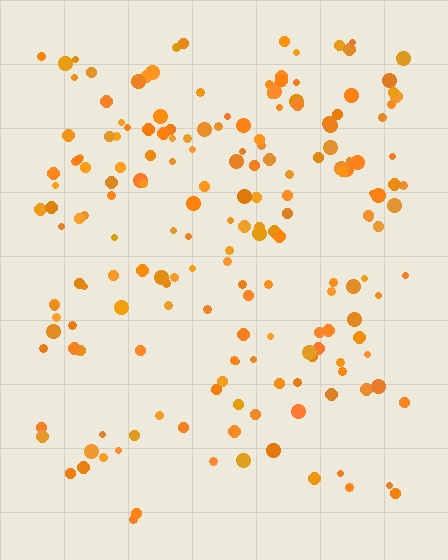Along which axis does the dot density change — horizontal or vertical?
Vertical.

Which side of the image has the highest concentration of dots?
The top.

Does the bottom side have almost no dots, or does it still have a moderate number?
Still a moderate number, just noticeably fewer than the top.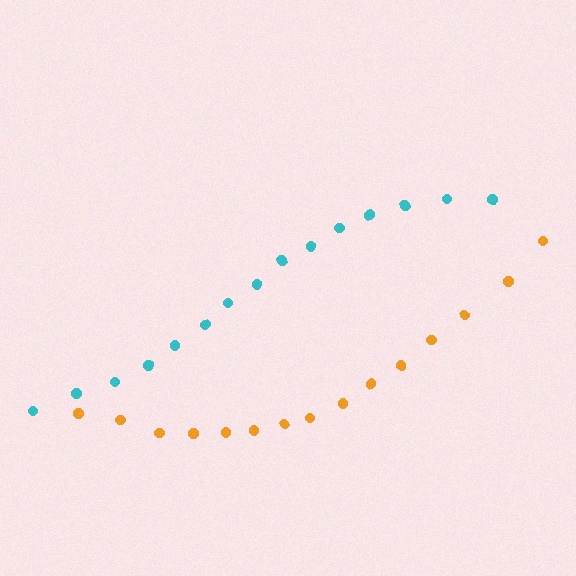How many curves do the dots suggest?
There are 2 distinct paths.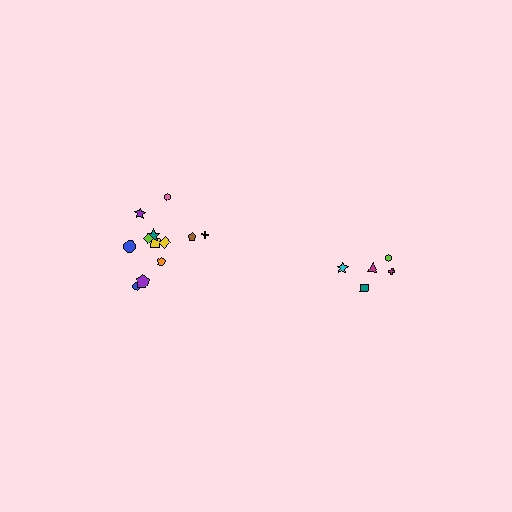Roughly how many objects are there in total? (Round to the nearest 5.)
Roughly 15 objects in total.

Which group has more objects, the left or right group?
The left group.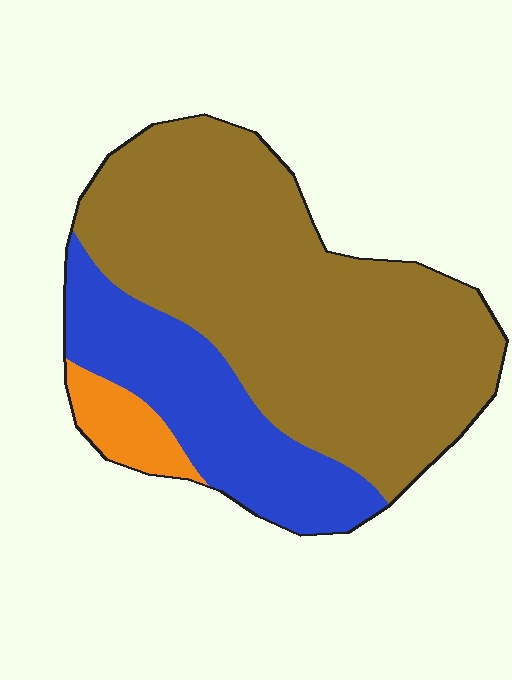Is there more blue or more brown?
Brown.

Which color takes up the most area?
Brown, at roughly 65%.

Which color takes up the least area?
Orange, at roughly 5%.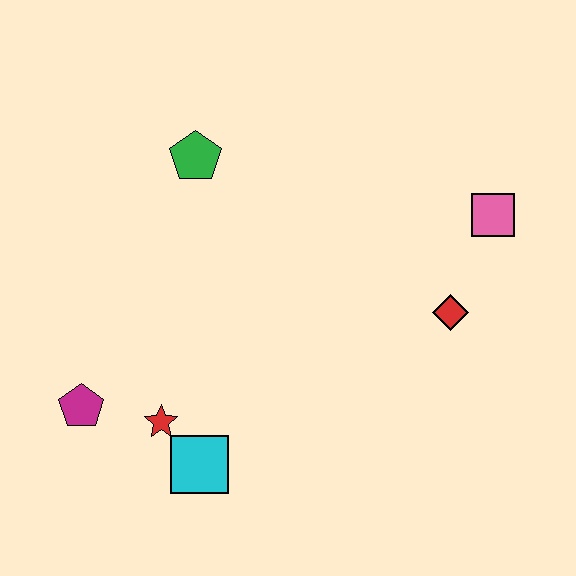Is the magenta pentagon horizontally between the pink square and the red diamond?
No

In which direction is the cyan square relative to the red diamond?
The cyan square is to the left of the red diamond.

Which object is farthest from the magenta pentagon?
The pink square is farthest from the magenta pentagon.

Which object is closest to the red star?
The cyan square is closest to the red star.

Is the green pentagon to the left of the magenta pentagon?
No